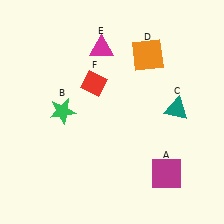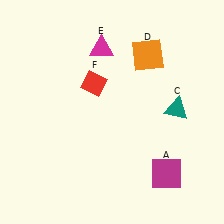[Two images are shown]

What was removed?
The green star (B) was removed in Image 2.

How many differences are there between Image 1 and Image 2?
There is 1 difference between the two images.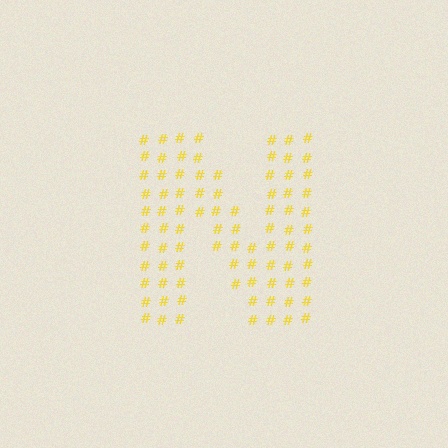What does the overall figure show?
The overall figure shows the letter N.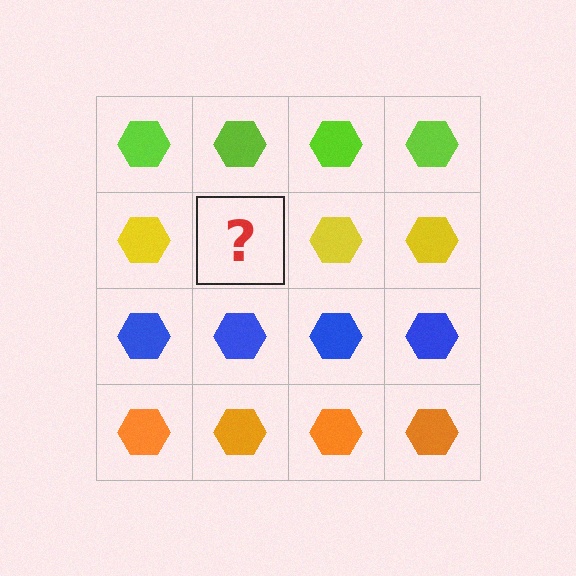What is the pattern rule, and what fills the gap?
The rule is that each row has a consistent color. The gap should be filled with a yellow hexagon.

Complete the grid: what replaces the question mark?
The question mark should be replaced with a yellow hexagon.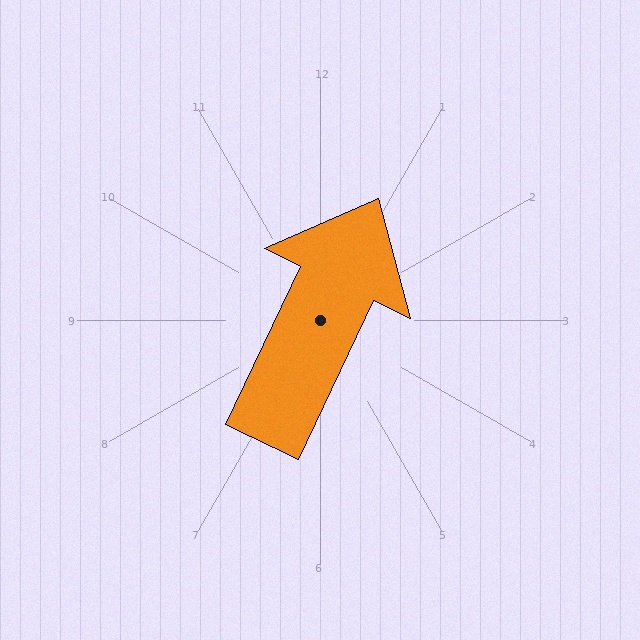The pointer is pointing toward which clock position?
Roughly 1 o'clock.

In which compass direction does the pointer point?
Northeast.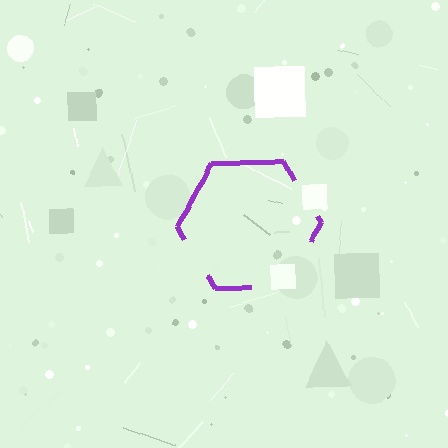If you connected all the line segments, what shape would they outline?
They would outline a hexagon.